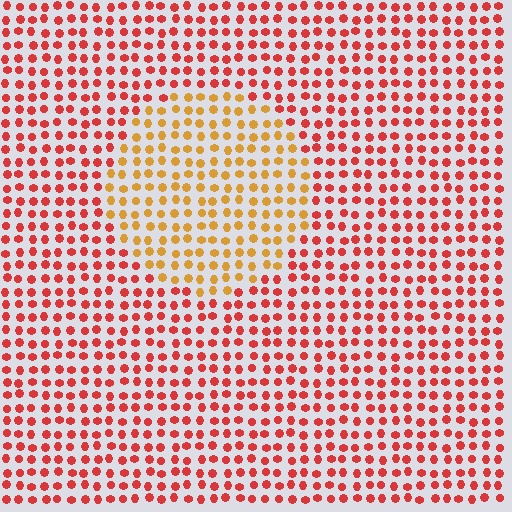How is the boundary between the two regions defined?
The boundary is defined purely by a slight shift in hue (about 40 degrees). Spacing, size, and orientation are identical on both sides.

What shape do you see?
I see a circle.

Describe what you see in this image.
The image is filled with small red elements in a uniform arrangement. A circle-shaped region is visible where the elements are tinted to a slightly different hue, forming a subtle color boundary.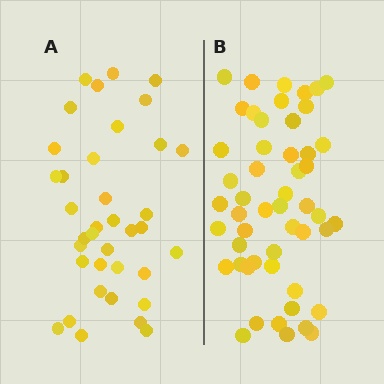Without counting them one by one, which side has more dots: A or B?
Region B (the right region) has more dots.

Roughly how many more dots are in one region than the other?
Region B has approximately 15 more dots than region A.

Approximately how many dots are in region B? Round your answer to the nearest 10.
About 50 dots. (The exact count is 51, which rounds to 50.)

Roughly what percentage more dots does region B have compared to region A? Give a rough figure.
About 40% more.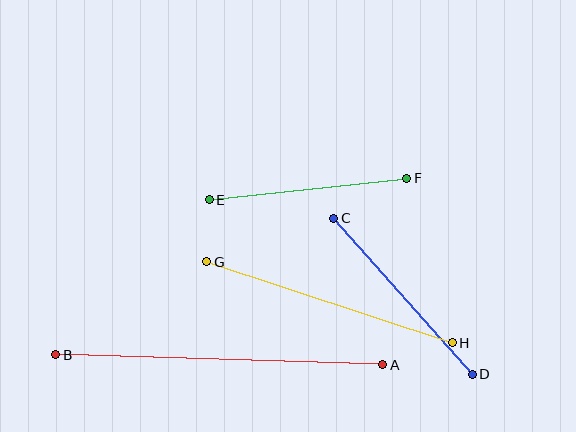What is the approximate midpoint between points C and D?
The midpoint is at approximately (403, 296) pixels.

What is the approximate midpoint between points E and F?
The midpoint is at approximately (308, 189) pixels.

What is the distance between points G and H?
The distance is approximately 258 pixels.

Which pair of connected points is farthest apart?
Points A and B are farthest apart.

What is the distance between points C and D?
The distance is approximately 208 pixels.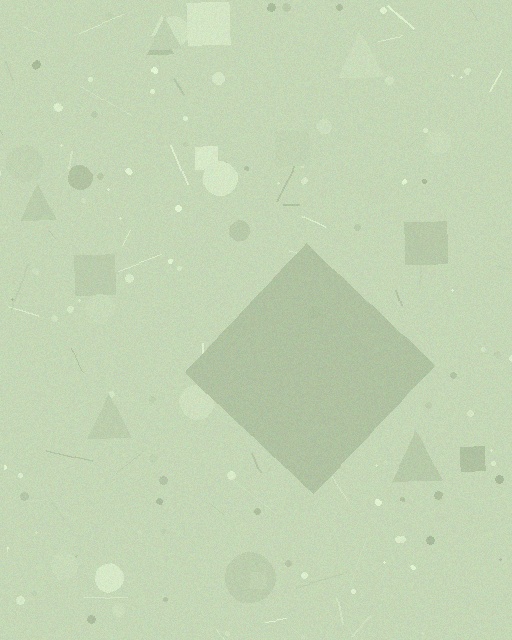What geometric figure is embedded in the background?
A diamond is embedded in the background.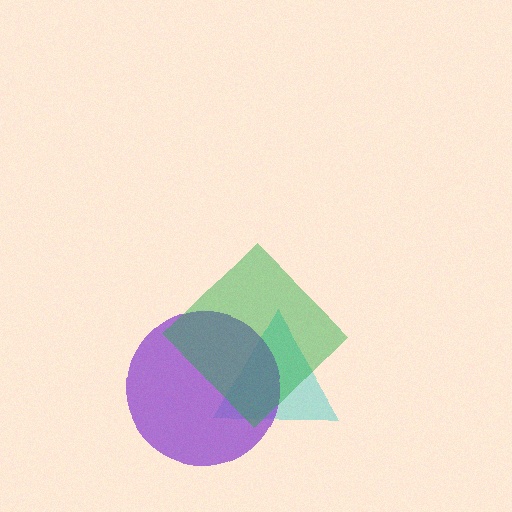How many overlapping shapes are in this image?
There are 3 overlapping shapes in the image.